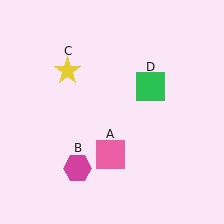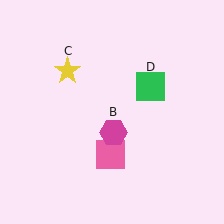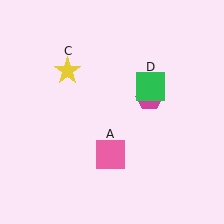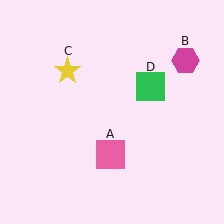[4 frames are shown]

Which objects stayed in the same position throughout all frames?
Pink square (object A) and yellow star (object C) and green square (object D) remained stationary.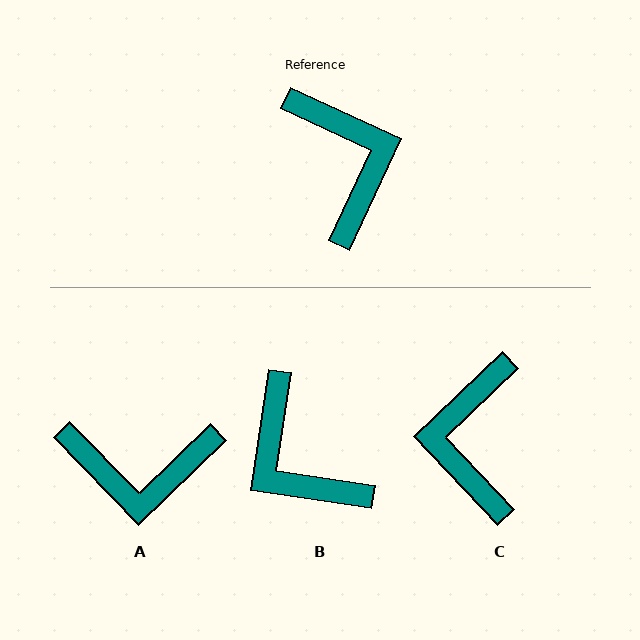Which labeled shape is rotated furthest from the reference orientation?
B, about 164 degrees away.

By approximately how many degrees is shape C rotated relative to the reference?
Approximately 158 degrees counter-clockwise.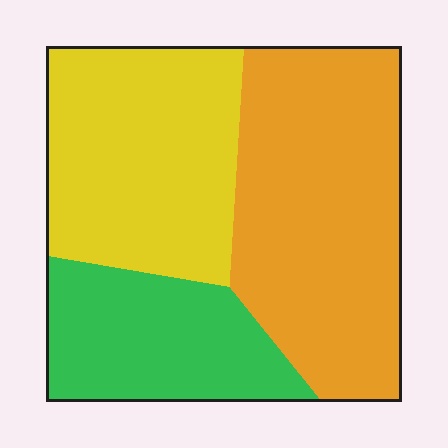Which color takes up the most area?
Orange, at roughly 45%.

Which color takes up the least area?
Green, at roughly 25%.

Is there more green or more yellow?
Yellow.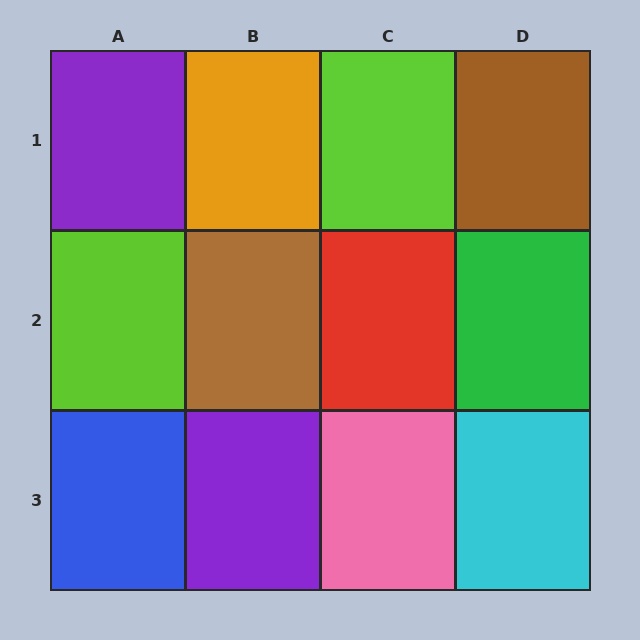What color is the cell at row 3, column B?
Purple.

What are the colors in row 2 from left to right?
Lime, brown, red, green.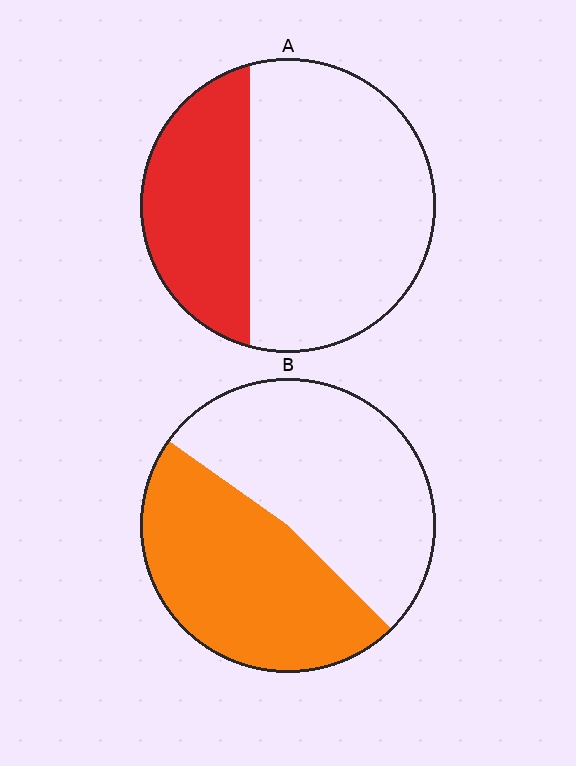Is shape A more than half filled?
No.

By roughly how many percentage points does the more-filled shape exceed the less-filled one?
By roughly 15 percentage points (B over A).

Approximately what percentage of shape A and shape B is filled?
A is approximately 35% and B is approximately 45%.